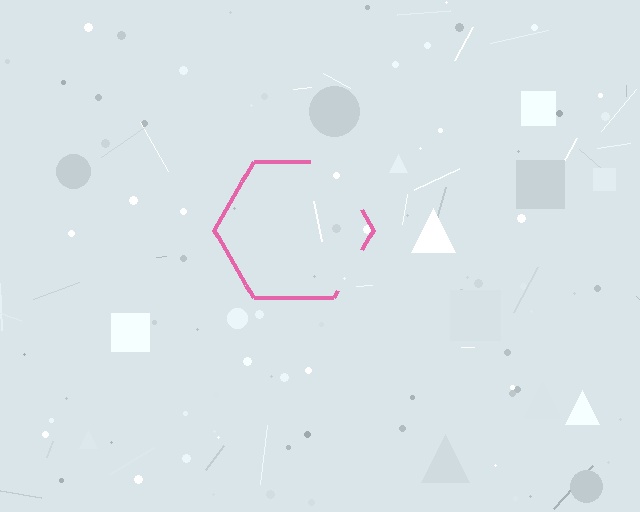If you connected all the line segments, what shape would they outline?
They would outline a hexagon.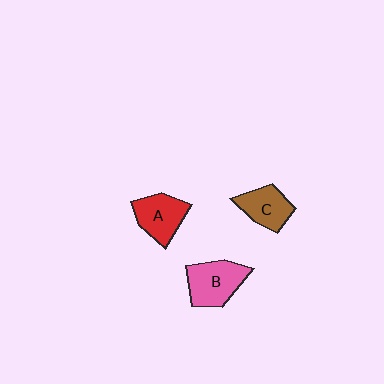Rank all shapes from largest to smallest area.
From largest to smallest: B (pink), A (red), C (brown).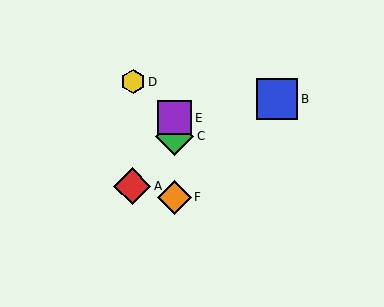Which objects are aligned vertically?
Objects C, E, F are aligned vertically.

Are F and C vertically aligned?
Yes, both are at x≈175.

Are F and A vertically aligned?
No, F is at x≈175 and A is at x≈132.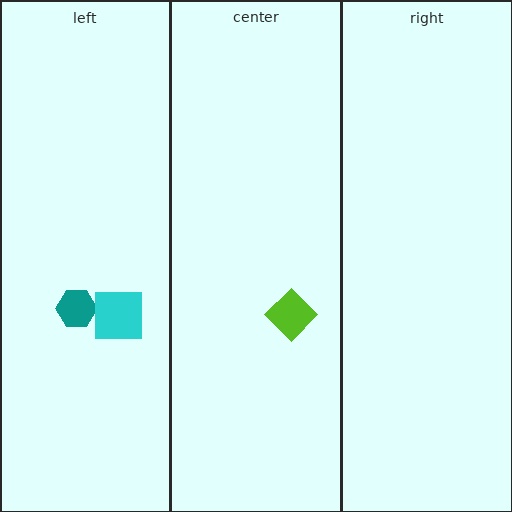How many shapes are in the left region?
2.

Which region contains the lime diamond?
The center region.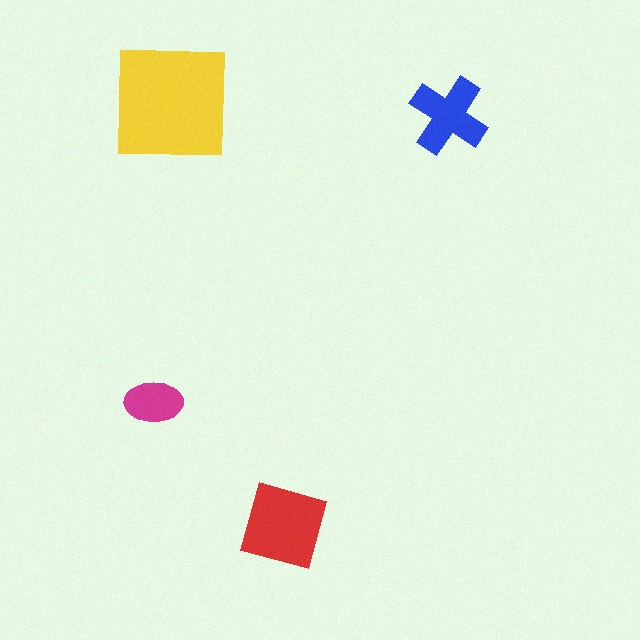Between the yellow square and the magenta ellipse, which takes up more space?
The yellow square.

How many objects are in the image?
There are 4 objects in the image.